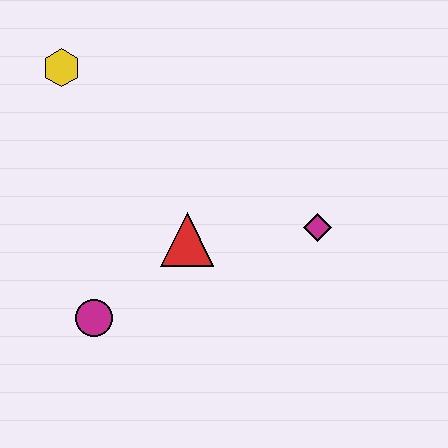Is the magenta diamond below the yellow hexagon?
Yes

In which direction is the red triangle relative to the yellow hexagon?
The red triangle is below the yellow hexagon.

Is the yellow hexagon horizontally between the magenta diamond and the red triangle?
No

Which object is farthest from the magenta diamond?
The yellow hexagon is farthest from the magenta diamond.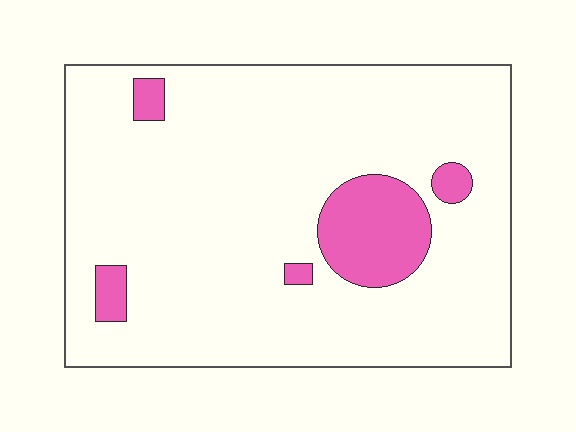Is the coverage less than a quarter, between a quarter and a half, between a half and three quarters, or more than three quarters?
Less than a quarter.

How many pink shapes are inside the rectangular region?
5.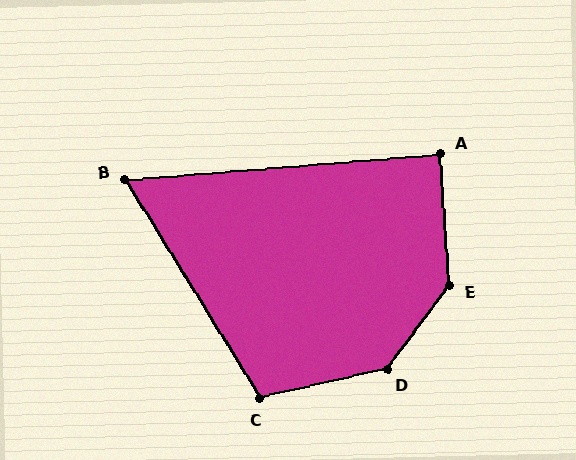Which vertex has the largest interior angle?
D, at approximately 140 degrees.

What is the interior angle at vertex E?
Approximately 140 degrees (obtuse).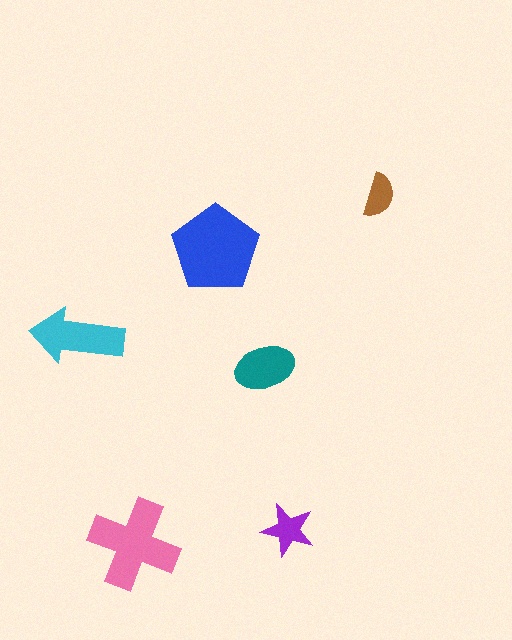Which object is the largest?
The blue pentagon.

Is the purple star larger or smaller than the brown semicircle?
Larger.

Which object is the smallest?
The brown semicircle.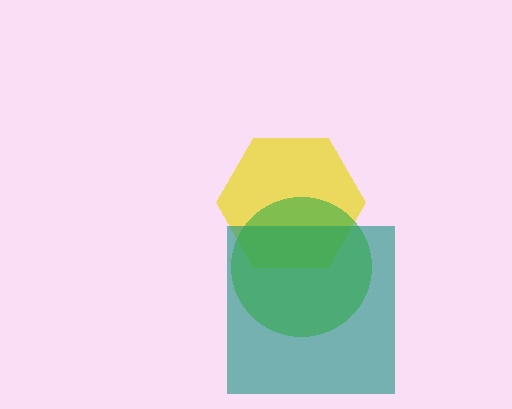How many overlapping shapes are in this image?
There are 3 overlapping shapes in the image.